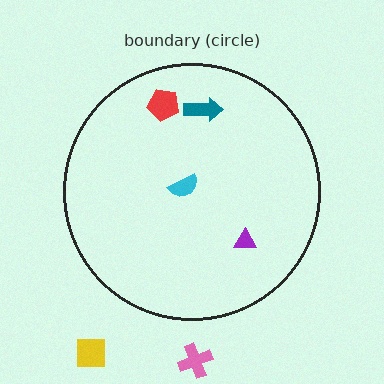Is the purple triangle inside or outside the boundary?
Inside.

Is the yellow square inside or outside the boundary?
Outside.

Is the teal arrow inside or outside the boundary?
Inside.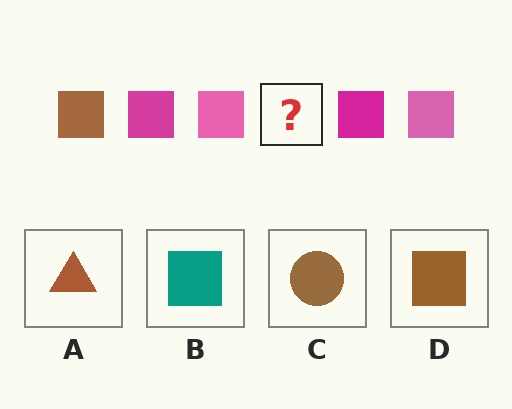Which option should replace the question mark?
Option D.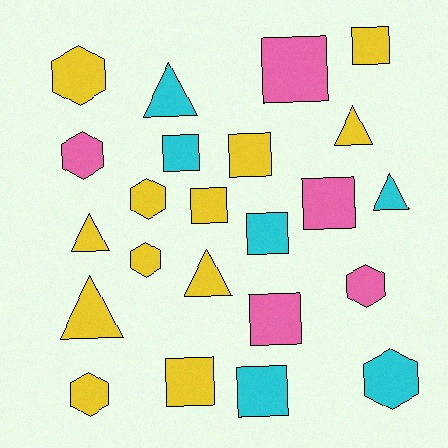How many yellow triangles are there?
There are 4 yellow triangles.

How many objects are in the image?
There are 23 objects.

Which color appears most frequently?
Yellow, with 12 objects.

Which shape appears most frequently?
Square, with 10 objects.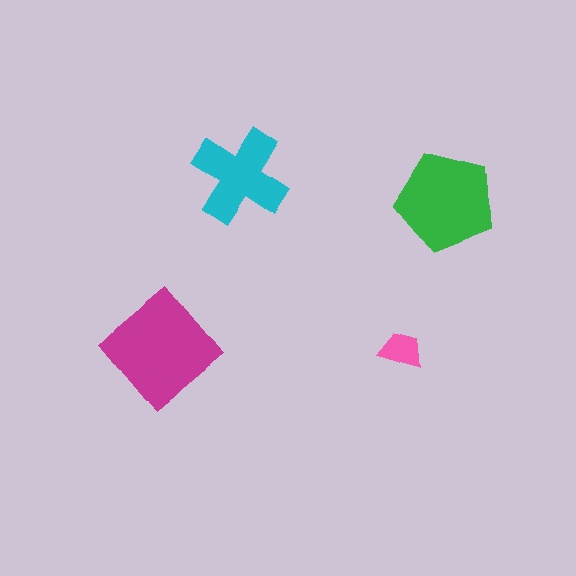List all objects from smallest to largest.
The pink trapezoid, the cyan cross, the green pentagon, the magenta diamond.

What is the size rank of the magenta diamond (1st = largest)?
1st.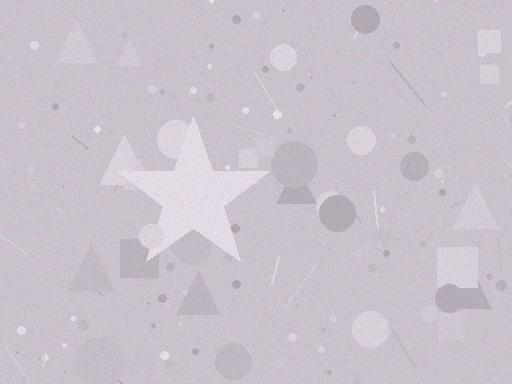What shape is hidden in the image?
A star is hidden in the image.